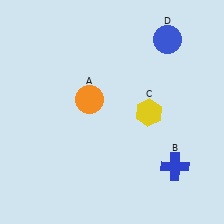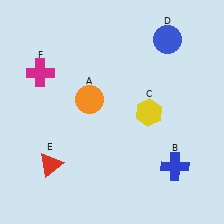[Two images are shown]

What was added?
A red triangle (E), a magenta cross (F) were added in Image 2.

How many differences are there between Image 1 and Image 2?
There are 2 differences between the two images.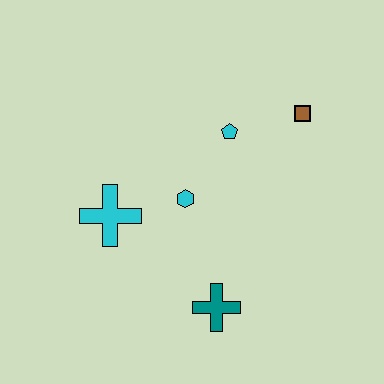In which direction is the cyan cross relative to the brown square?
The cyan cross is to the left of the brown square.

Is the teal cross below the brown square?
Yes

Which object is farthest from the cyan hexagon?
The brown square is farthest from the cyan hexagon.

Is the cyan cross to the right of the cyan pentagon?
No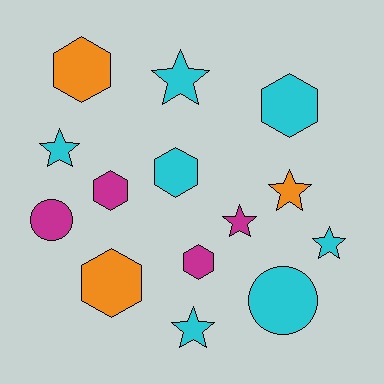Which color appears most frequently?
Cyan, with 7 objects.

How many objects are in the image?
There are 14 objects.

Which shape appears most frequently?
Star, with 6 objects.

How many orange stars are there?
There is 1 orange star.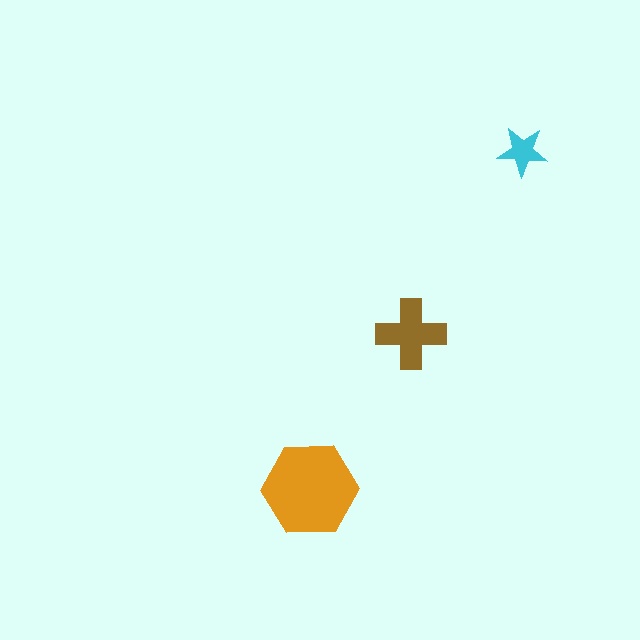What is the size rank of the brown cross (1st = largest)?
2nd.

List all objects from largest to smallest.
The orange hexagon, the brown cross, the cyan star.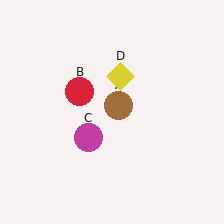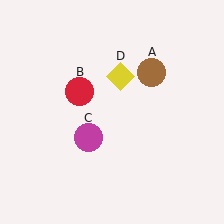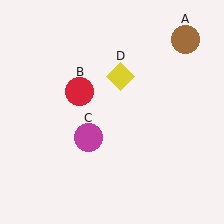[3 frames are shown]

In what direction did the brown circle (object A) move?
The brown circle (object A) moved up and to the right.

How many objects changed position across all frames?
1 object changed position: brown circle (object A).